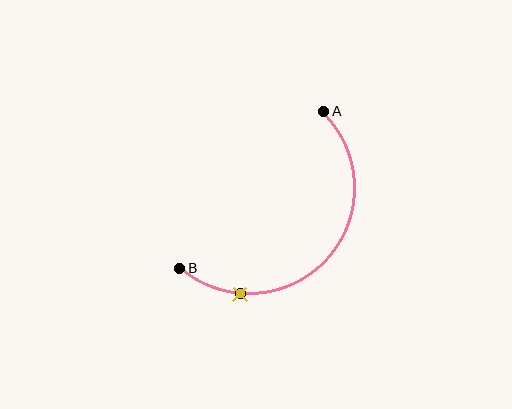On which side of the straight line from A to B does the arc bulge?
The arc bulges below and to the right of the straight line connecting A and B.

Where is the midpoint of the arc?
The arc midpoint is the point on the curve farthest from the straight line joining A and B. It sits below and to the right of that line.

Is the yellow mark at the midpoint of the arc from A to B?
No. The yellow mark lies on the arc but is closer to endpoint B. The arc midpoint would be at the point on the curve equidistant along the arc from both A and B.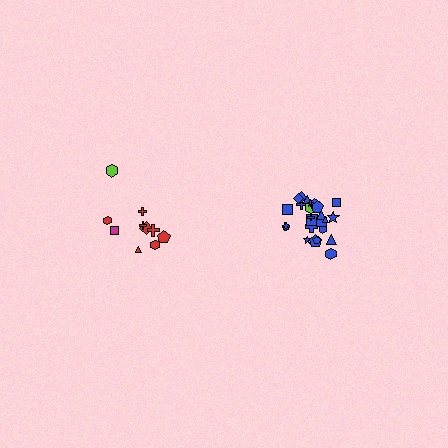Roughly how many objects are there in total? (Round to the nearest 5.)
Roughly 35 objects in total.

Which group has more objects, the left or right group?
The right group.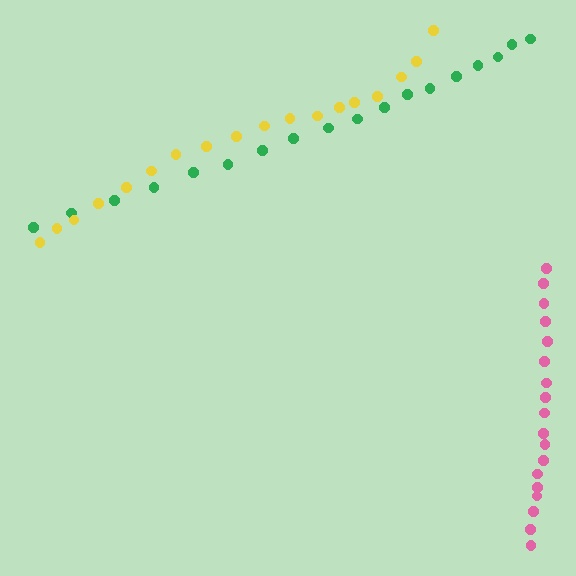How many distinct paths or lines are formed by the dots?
There are 3 distinct paths.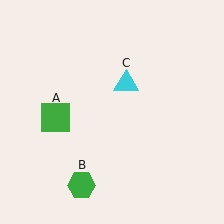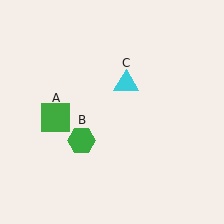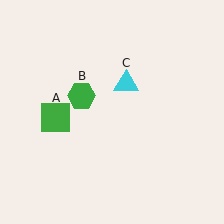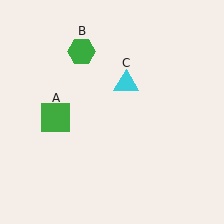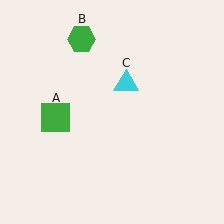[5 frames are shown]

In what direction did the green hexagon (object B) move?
The green hexagon (object B) moved up.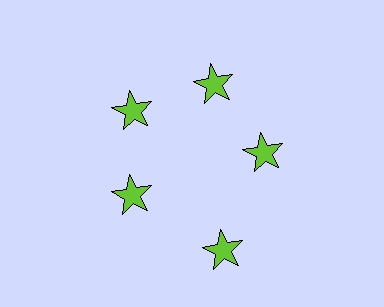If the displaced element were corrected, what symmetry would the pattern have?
It would have 5-fold rotational symmetry — the pattern would map onto itself every 72 degrees.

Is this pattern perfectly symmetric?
No. The 5 lime stars are arranged in a ring, but one element near the 5 o'clock position is pushed outward from the center, breaking the 5-fold rotational symmetry.